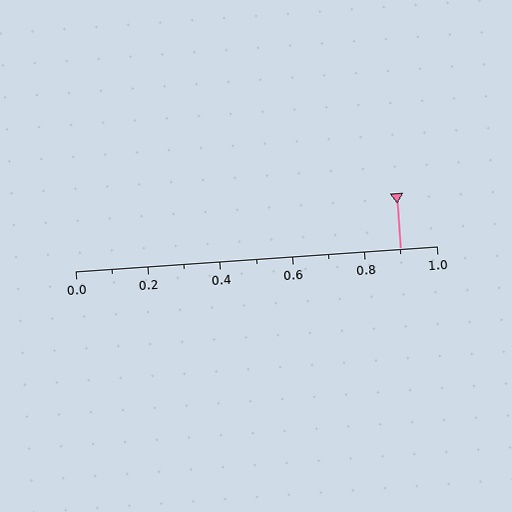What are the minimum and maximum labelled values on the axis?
The axis runs from 0.0 to 1.0.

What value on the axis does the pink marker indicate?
The marker indicates approximately 0.9.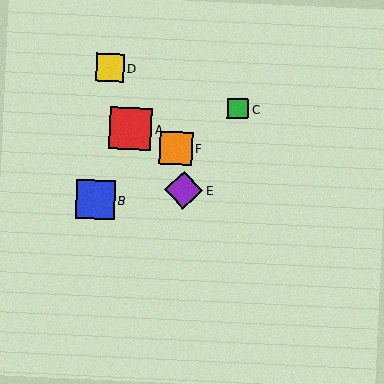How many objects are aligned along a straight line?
3 objects (B, C, F) are aligned along a straight line.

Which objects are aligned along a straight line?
Objects B, C, F are aligned along a straight line.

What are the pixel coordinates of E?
Object E is at (184, 190).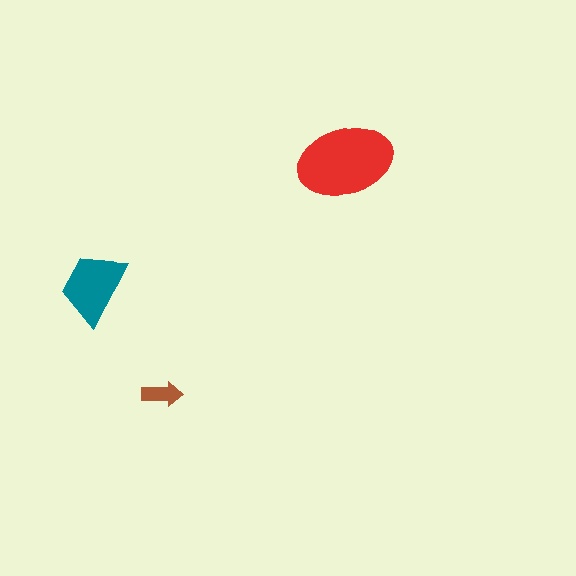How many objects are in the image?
There are 3 objects in the image.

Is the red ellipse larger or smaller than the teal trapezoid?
Larger.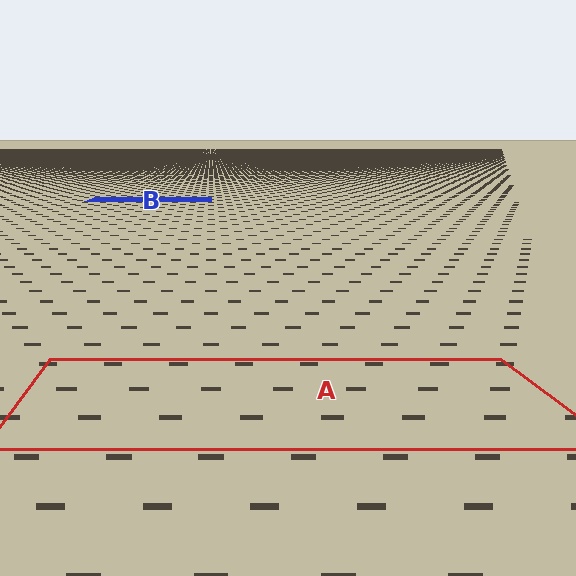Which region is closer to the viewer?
Region A is closer. The texture elements there are larger and more spread out.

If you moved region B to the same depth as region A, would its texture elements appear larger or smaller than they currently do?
They would appear larger. At a closer depth, the same texture elements are projected at a bigger on-screen size.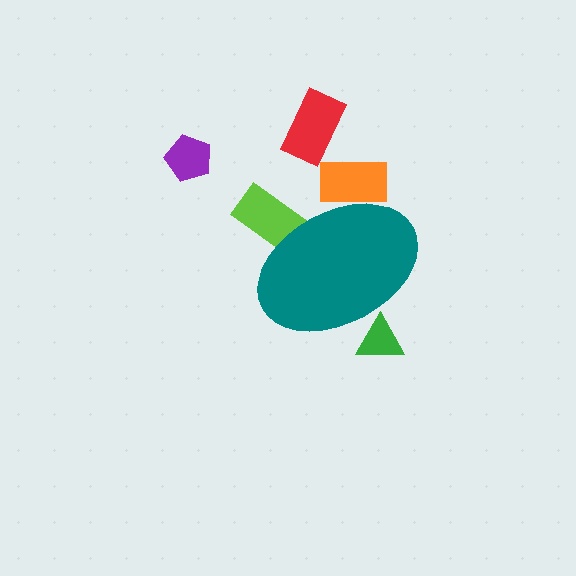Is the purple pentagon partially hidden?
No, the purple pentagon is fully visible.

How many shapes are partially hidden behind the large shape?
3 shapes are partially hidden.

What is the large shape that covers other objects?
A teal ellipse.